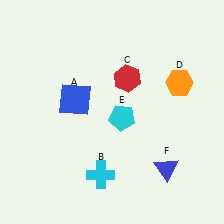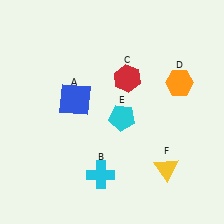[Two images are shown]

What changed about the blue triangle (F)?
In Image 1, F is blue. In Image 2, it changed to yellow.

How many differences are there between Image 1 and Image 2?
There is 1 difference between the two images.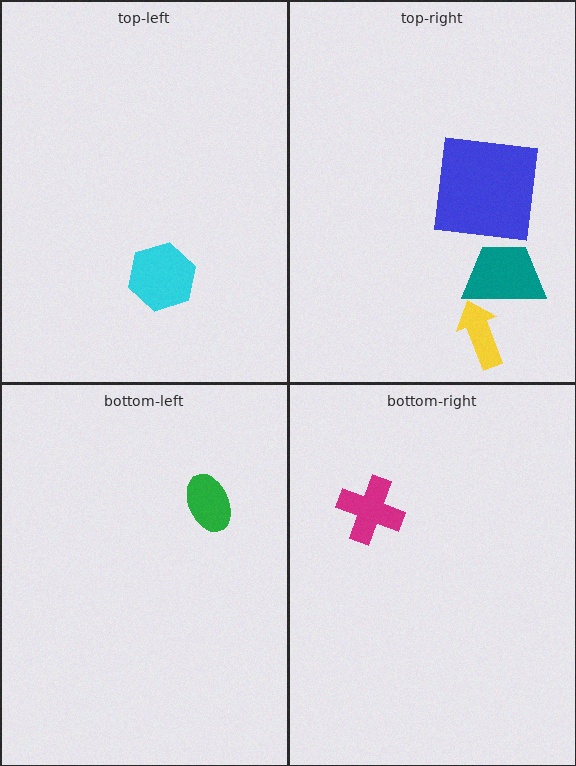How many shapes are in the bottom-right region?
1.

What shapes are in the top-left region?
The cyan hexagon.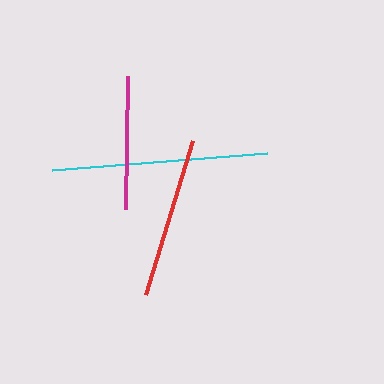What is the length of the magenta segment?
The magenta segment is approximately 133 pixels long.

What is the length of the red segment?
The red segment is approximately 161 pixels long.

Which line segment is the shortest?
The magenta line is the shortest at approximately 133 pixels.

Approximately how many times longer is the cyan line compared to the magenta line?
The cyan line is approximately 1.6 times the length of the magenta line.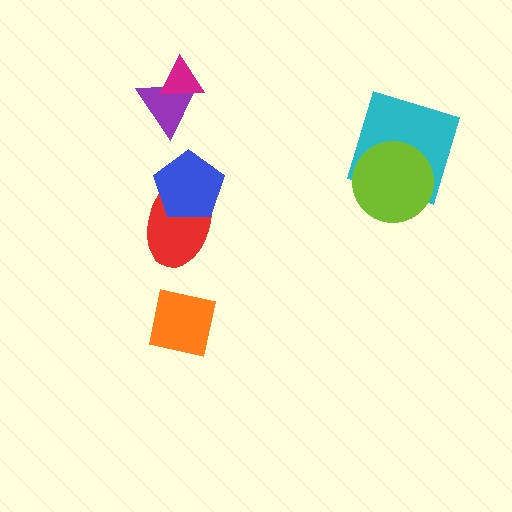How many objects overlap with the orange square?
0 objects overlap with the orange square.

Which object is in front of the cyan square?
The lime circle is in front of the cyan square.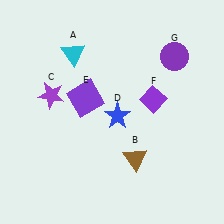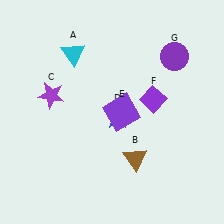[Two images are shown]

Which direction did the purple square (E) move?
The purple square (E) moved right.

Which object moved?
The purple square (E) moved right.